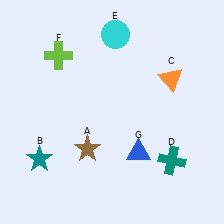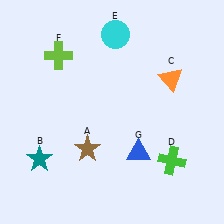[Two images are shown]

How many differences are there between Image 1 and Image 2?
There is 1 difference between the two images.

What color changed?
The cross (D) changed from teal in Image 1 to green in Image 2.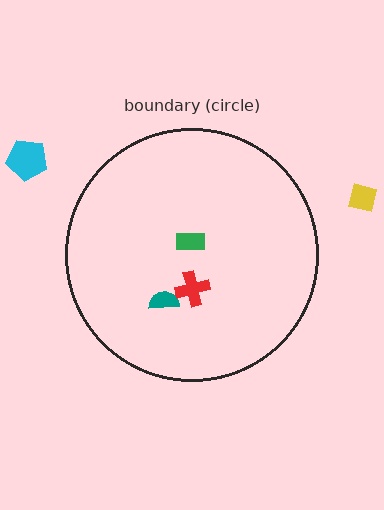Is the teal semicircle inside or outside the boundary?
Inside.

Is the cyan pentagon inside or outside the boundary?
Outside.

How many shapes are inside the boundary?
3 inside, 2 outside.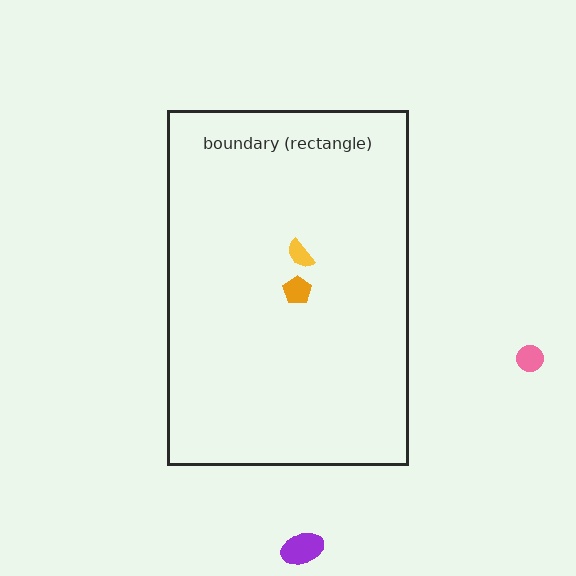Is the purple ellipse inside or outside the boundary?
Outside.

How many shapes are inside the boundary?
2 inside, 2 outside.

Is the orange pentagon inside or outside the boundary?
Inside.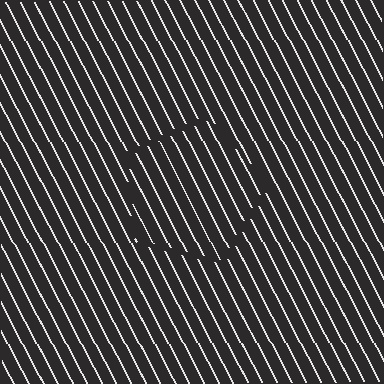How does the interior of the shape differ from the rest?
The interior of the shape contains the same grating, shifted by half a period — the contour is defined by the phase discontinuity where line-ends from the inner and outer gratings abut.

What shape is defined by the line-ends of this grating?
An illusory pentagon. The interior of the shape contains the same grating, shifted by half a period — the contour is defined by the phase discontinuity where line-ends from the inner and outer gratings abut.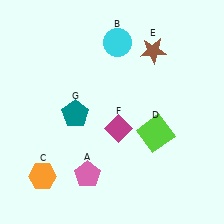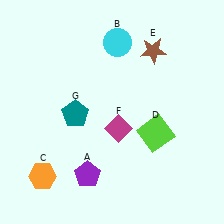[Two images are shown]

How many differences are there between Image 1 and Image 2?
There is 1 difference between the two images.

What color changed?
The pentagon (A) changed from pink in Image 1 to purple in Image 2.